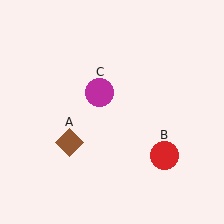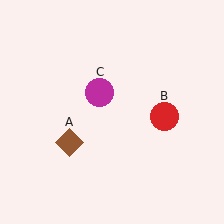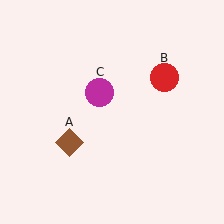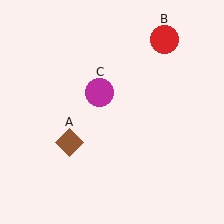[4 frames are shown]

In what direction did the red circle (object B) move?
The red circle (object B) moved up.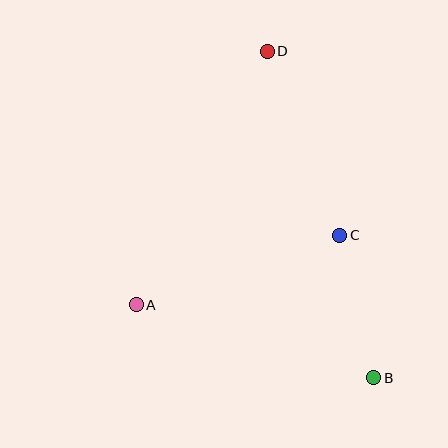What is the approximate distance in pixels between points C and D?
The distance between C and D is approximately 198 pixels.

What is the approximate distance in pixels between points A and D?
The distance between A and D is approximately 285 pixels.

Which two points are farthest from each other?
Points B and D are farthest from each other.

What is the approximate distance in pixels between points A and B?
The distance between A and B is approximately 248 pixels.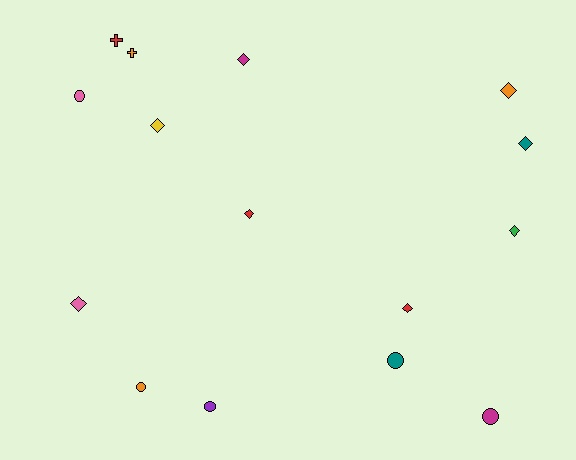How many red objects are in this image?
There are 3 red objects.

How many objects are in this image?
There are 15 objects.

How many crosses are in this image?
There are 2 crosses.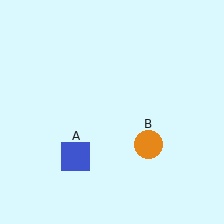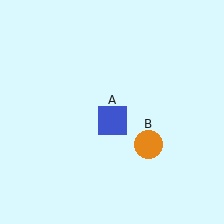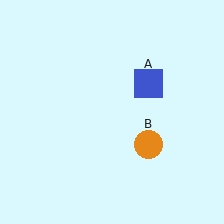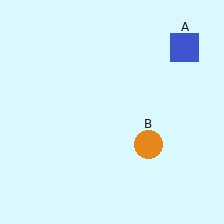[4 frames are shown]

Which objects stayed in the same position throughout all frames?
Orange circle (object B) remained stationary.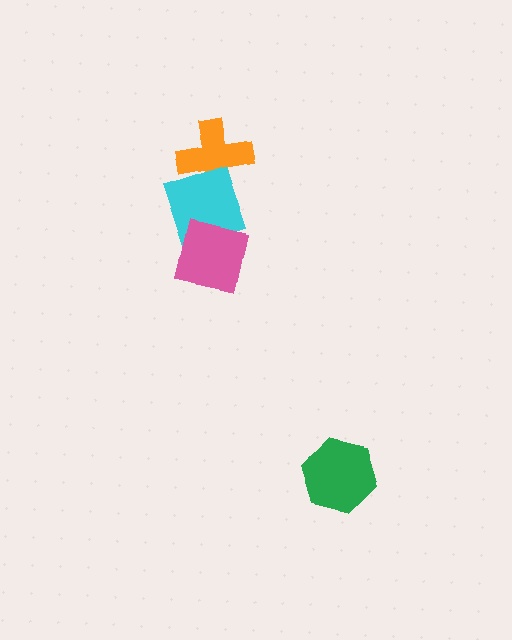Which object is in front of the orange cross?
The cyan diamond is in front of the orange cross.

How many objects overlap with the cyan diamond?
2 objects overlap with the cyan diamond.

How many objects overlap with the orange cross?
1 object overlaps with the orange cross.